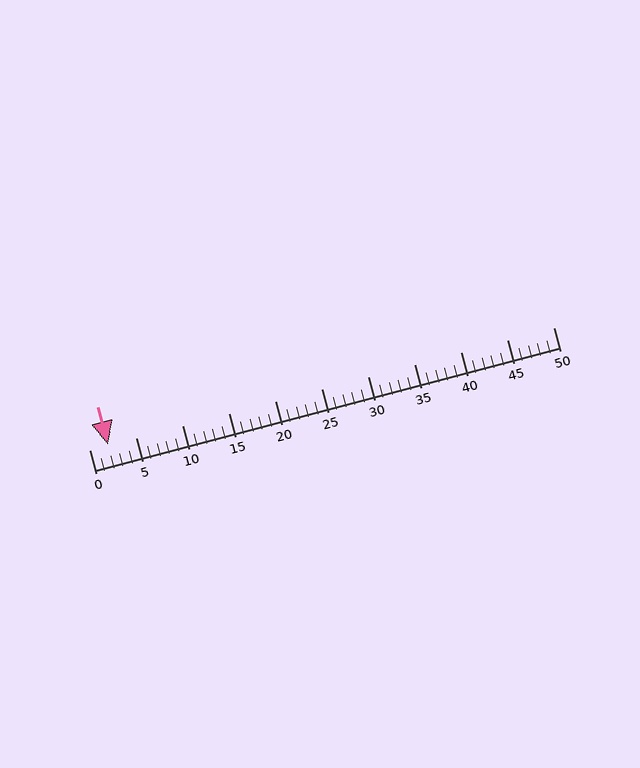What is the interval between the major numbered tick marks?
The major tick marks are spaced 5 units apart.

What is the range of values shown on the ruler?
The ruler shows values from 0 to 50.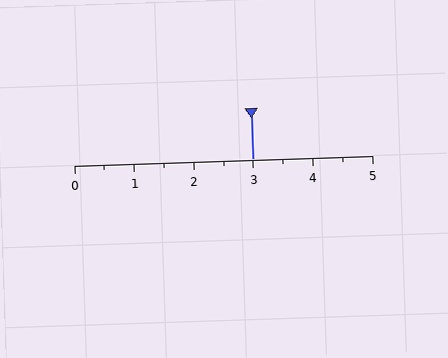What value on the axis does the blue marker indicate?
The marker indicates approximately 3.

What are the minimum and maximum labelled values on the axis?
The axis runs from 0 to 5.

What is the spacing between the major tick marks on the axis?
The major ticks are spaced 1 apart.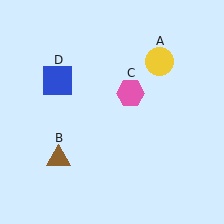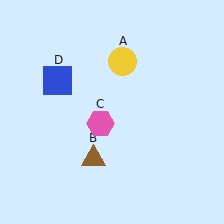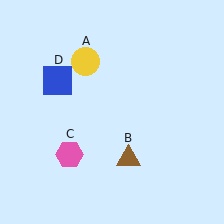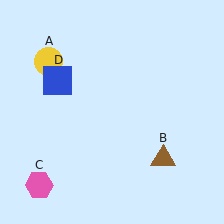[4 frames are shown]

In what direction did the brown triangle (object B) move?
The brown triangle (object B) moved right.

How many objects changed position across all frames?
3 objects changed position: yellow circle (object A), brown triangle (object B), pink hexagon (object C).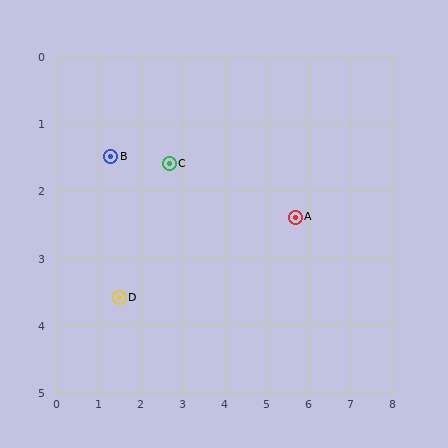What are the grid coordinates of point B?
Point B is at approximately (1.3, 1.5).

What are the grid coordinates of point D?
Point D is at approximately (1.5, 3.6).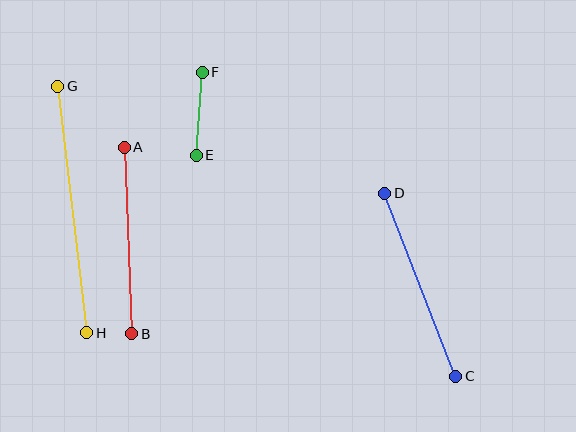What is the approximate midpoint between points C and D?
The midpoint is at approximately (420, 285) pixels.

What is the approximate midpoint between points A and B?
The midpoint is at approximately (128, 240) pixels.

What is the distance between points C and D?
The distance is approximately 196 pixels.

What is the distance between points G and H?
The distance is approximately 248 pixels.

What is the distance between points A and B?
The distance is approximately 187 pixels.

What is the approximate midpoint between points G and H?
The midpoint is at approximately (72, 209) pixels.